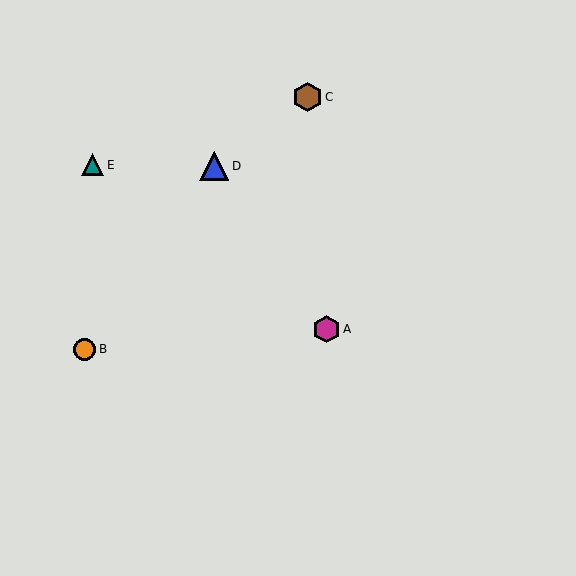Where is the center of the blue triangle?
The center of the blue triangle is at (214, 166).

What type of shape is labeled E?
Shape E is a teal triangle.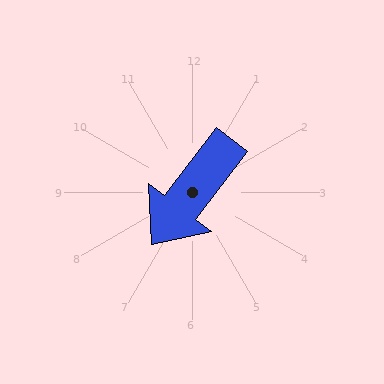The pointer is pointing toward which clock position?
Roughly 7 o'clock.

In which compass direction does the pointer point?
Southwest.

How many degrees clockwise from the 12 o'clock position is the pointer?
Approximately 218 degrees.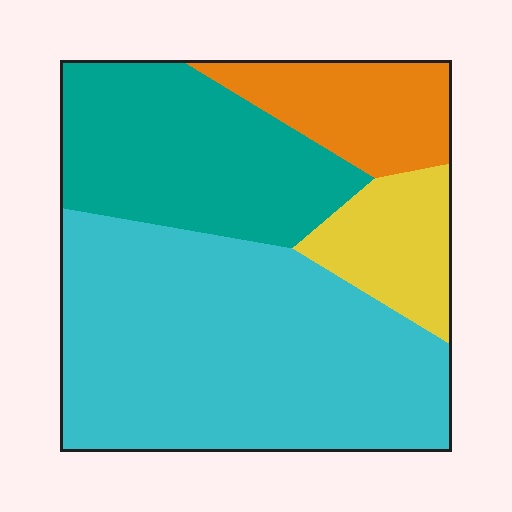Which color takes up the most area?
Cyan, at roughly 50%.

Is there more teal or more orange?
Teal.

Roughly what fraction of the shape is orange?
Orange takes up about one eighth (1/8) of the shape.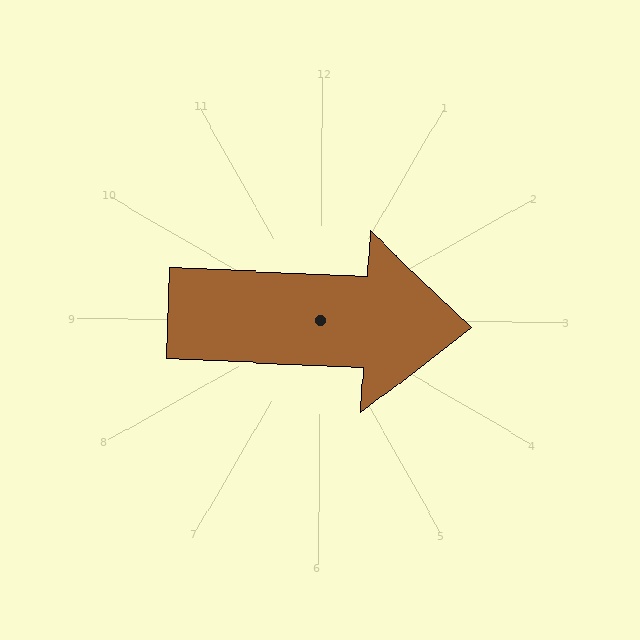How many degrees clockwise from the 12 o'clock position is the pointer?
Approximately 92 degrees.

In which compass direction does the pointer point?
East.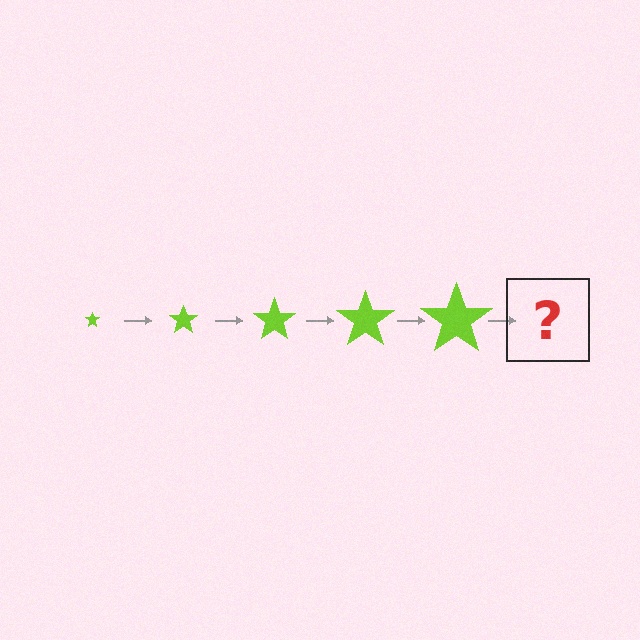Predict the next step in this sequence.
The next step is a lime star, larger than the previous one.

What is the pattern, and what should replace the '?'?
The pattern is that the star gets progressively larger each step. The '?' should be a lime star, larger than the previous one.